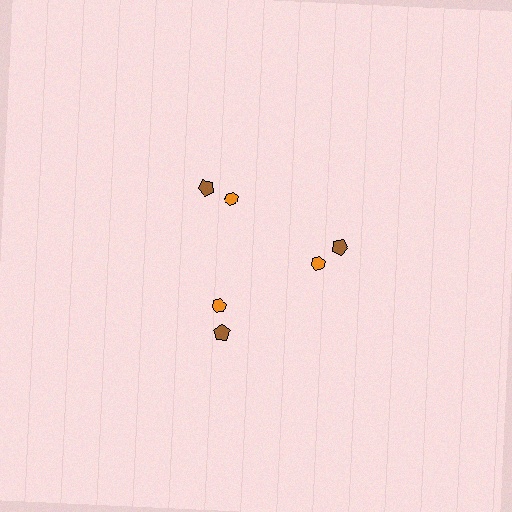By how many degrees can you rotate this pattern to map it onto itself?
The pattern maps onto itself every 120 degrees of rotation.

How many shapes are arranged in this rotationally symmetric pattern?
There are 6 shapes, arranged in 3 groups of 2.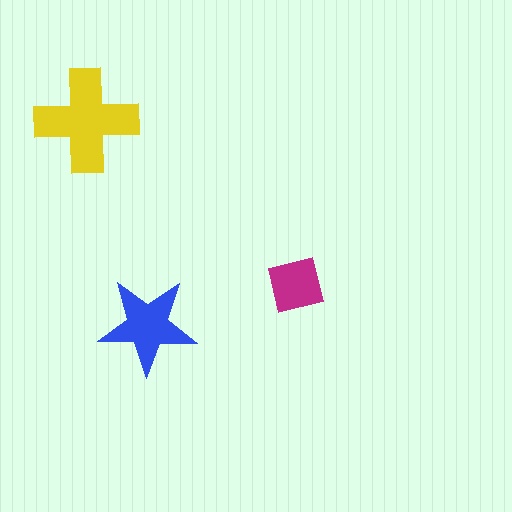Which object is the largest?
The yellow cross.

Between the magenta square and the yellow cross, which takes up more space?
The yellow cross.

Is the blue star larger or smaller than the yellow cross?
Smaller.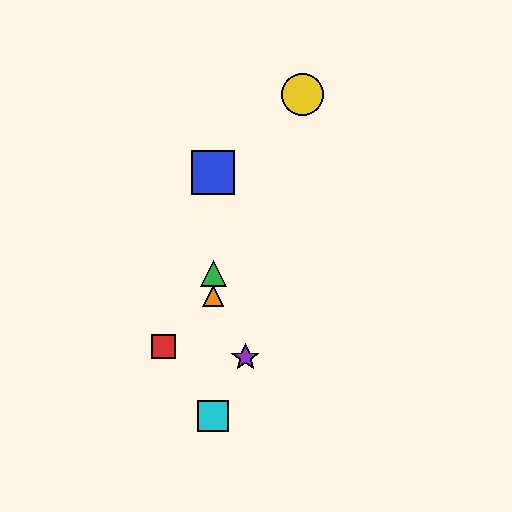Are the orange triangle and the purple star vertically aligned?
No, the orange triangle is at x≈213 and the purple star is at x≈245.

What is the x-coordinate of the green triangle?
The green triangle is at x≈213.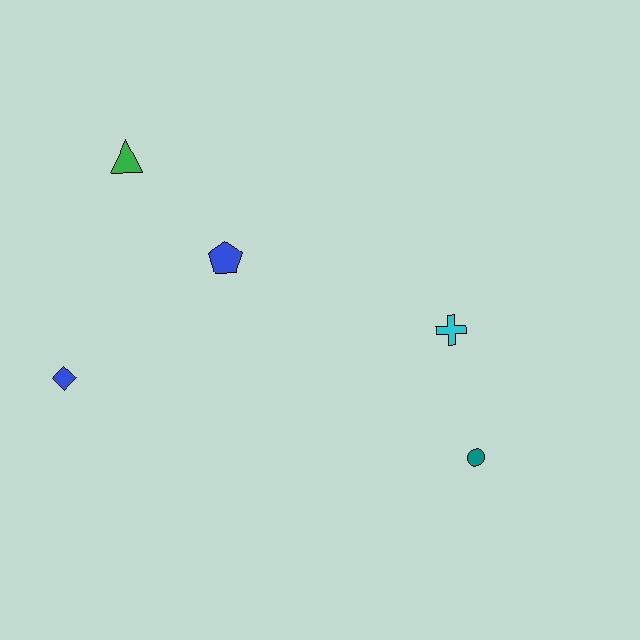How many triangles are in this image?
There is 1 triangle.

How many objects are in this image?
There are 5 objects.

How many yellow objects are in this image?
There are no yellow objects.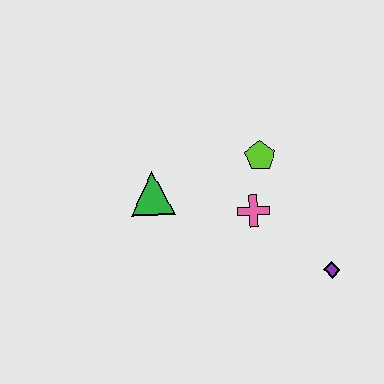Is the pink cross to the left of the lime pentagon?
Yes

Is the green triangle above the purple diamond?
Yes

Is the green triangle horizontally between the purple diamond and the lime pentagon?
No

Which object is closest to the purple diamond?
The pink cross is closest to the purple diamond.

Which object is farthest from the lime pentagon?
The purple diamond is farthest from the lime pentagon.